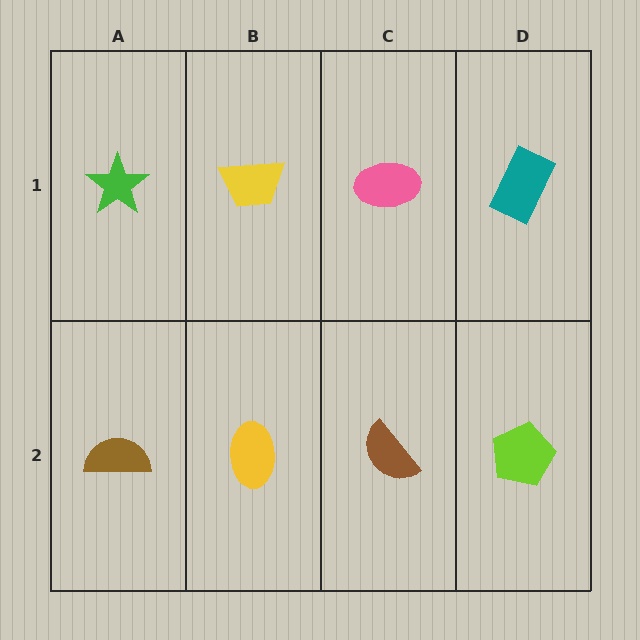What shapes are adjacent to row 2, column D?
A teal rectangle (row 1, column D), a brown semicircle (row 2, column C).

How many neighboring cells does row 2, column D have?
2.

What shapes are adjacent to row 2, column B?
A yellow trapezoid (row 1, column B), a brown semicircle (row 2, column A), a brown semicircle (row 2, column C).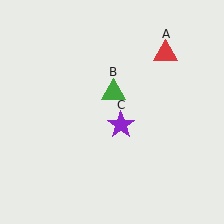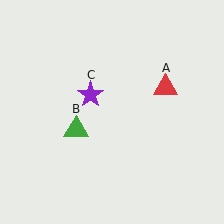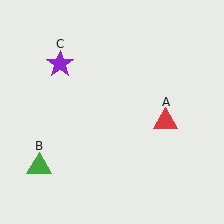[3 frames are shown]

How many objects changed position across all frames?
3 objects changed position: red triangle (object A), green triangle (object B), purple star (object C).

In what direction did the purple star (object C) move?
The purple star (object C) moved up and to the left.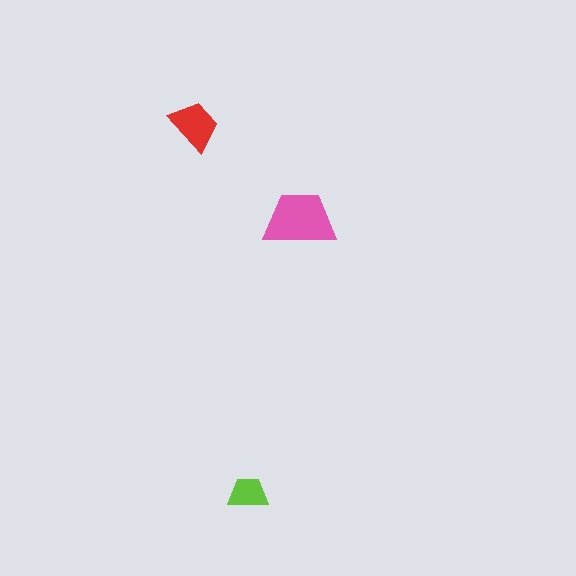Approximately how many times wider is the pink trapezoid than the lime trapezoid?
About 2 times wider.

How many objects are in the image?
There are 3 objects in the image.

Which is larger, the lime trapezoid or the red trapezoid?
The red one.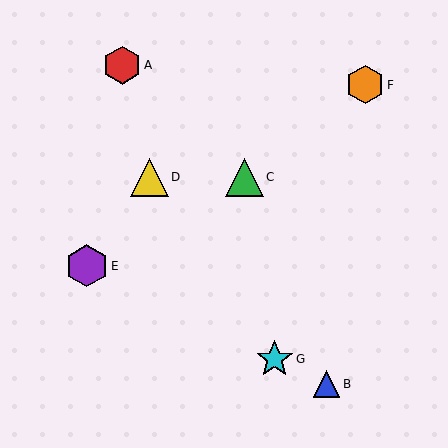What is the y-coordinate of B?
Object B is at y≈384.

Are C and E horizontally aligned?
No, C is at y≈177 and E is at y≈266.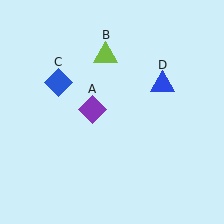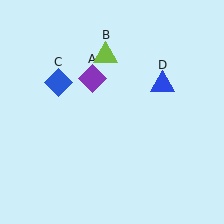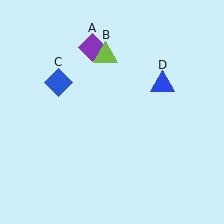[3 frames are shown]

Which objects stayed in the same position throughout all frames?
Lime triangle (object B) and blue diamond (object C) and blue triangle (object D) remained stationary.